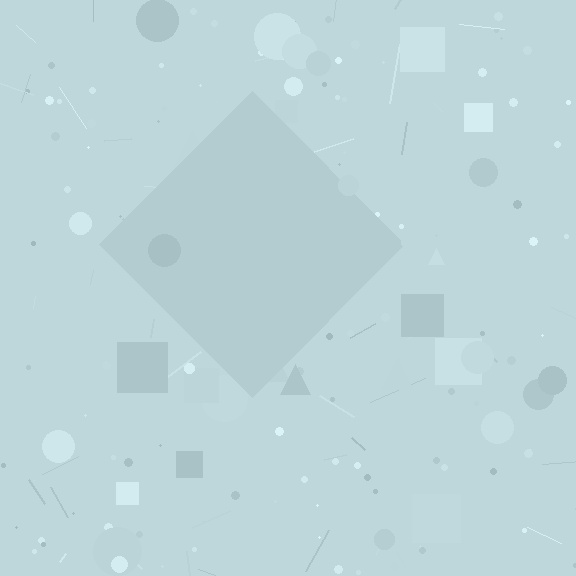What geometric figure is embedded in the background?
A diamond is embedded in the background.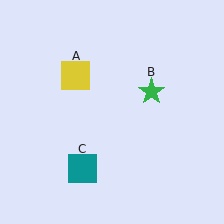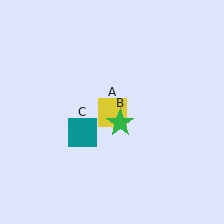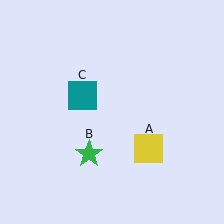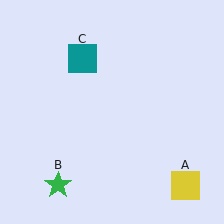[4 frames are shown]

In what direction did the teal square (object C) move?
The teal square (object C) moved up.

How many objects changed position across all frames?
3 objects changed position: yellow square (object A), green star (object B), teal square (object C).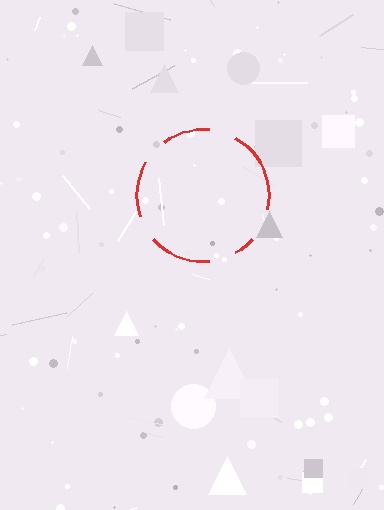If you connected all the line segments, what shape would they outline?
They would outline a circle.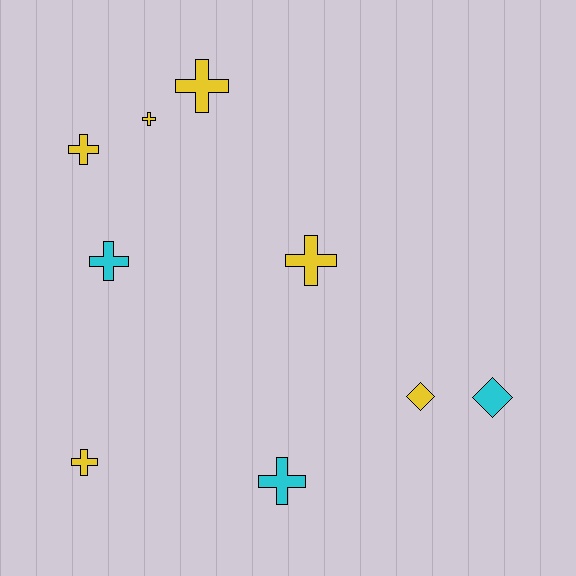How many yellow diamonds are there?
There is 1 yellow diamond.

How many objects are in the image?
There are 9 objects.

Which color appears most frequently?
Yellow, with 6 objects.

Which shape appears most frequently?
Cross, with 7 objects.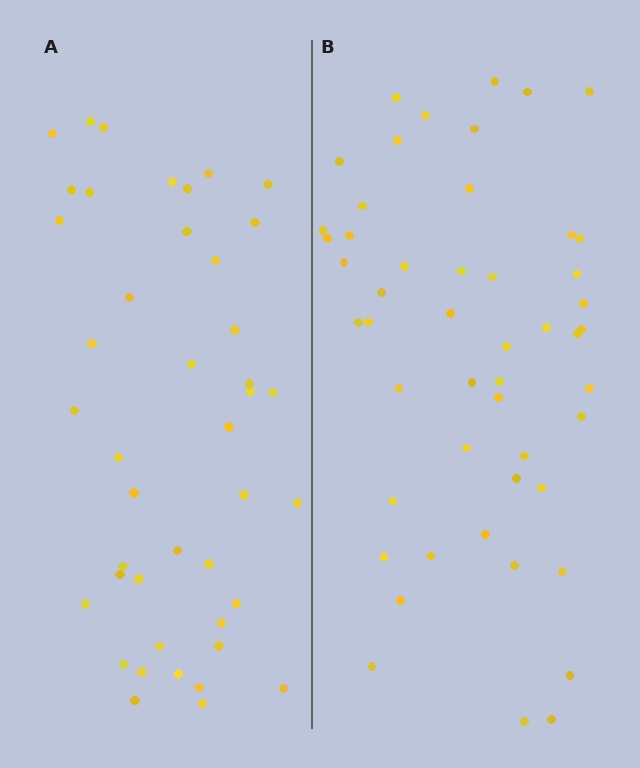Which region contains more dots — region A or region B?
Region B (the right region) has more dots.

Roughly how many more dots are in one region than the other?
Region B has roughly 8 or so more dots than region A.